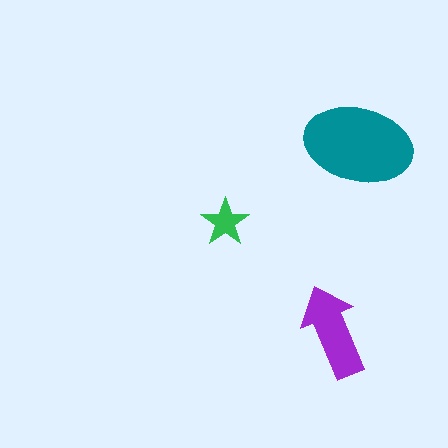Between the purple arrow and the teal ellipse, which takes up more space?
The teal ellipse.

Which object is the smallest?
The green star.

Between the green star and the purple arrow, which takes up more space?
The purple arrow.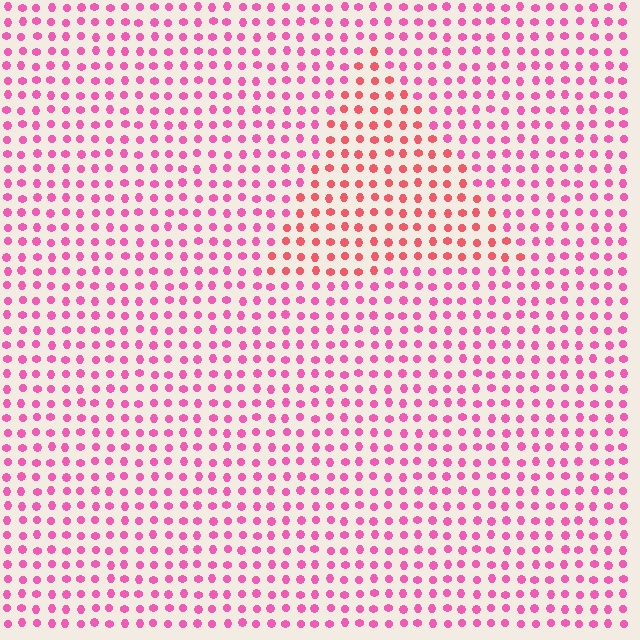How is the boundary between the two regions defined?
The boundary is defined purely by a slight shift in hue (about 30 degrees). Spacing, size, and orientation are identical on both sides.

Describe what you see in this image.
The image is filled with small pink elements in a uniform arrangement. A triangle-shaped region is visible where the elements are tinted to a slightly different hue, forming a subtle color boundary.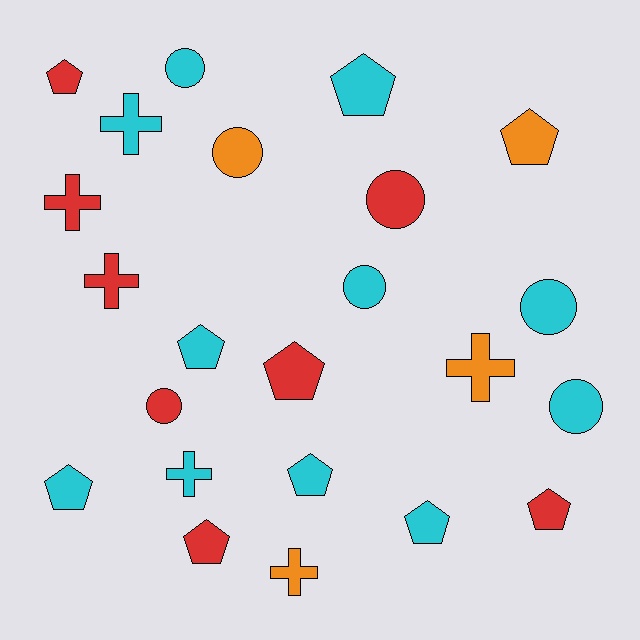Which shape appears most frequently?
Pentagon, with 10 objects.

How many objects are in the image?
There are 23 objects.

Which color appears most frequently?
Cyan, with 11 objects.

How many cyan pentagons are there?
There are 5 cyan pentagons.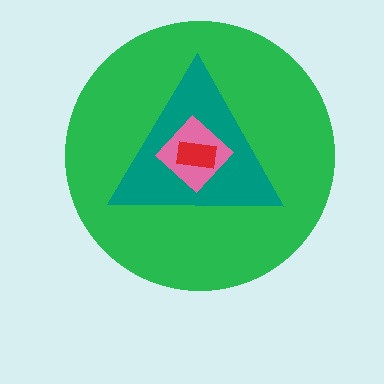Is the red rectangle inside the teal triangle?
Yes.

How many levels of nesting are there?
4.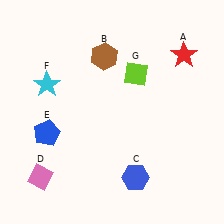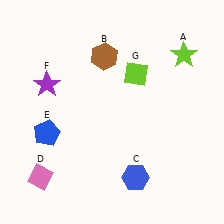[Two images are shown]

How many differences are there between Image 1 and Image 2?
There are 2 differences between the two images.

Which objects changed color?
A changed from red to lime. F changed from cyan to purple.